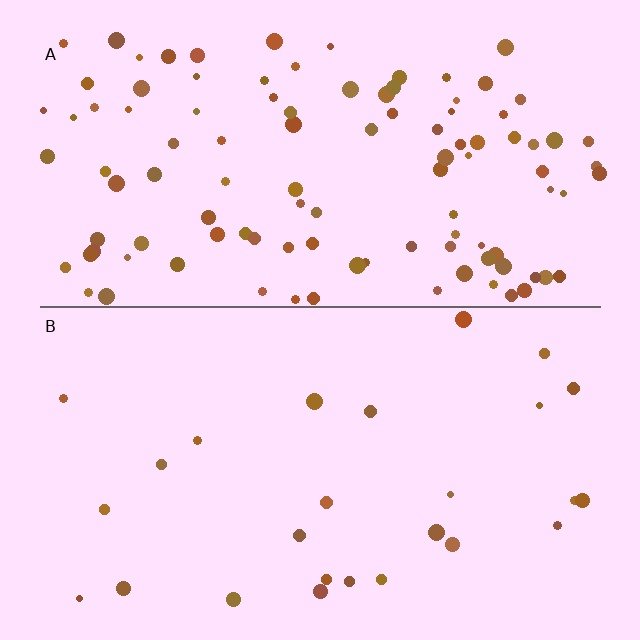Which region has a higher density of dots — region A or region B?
A (the top).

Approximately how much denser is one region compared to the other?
Approximately 4.1× — region A over region B.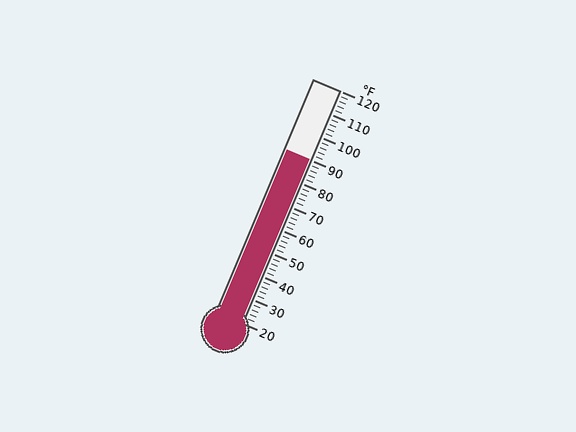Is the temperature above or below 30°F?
The temperature is above 30°F.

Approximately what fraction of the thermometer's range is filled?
The thermometer is filled to approximately 70% of its range.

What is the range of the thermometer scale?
The thermometer scale ranges from 20°F to 120°F.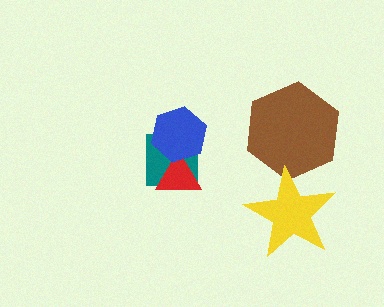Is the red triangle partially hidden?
Yes, it is partially covered by another shape.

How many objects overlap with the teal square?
2 objects overlap with the teal square.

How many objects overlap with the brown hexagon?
1 object overlaps with the brown hexagon.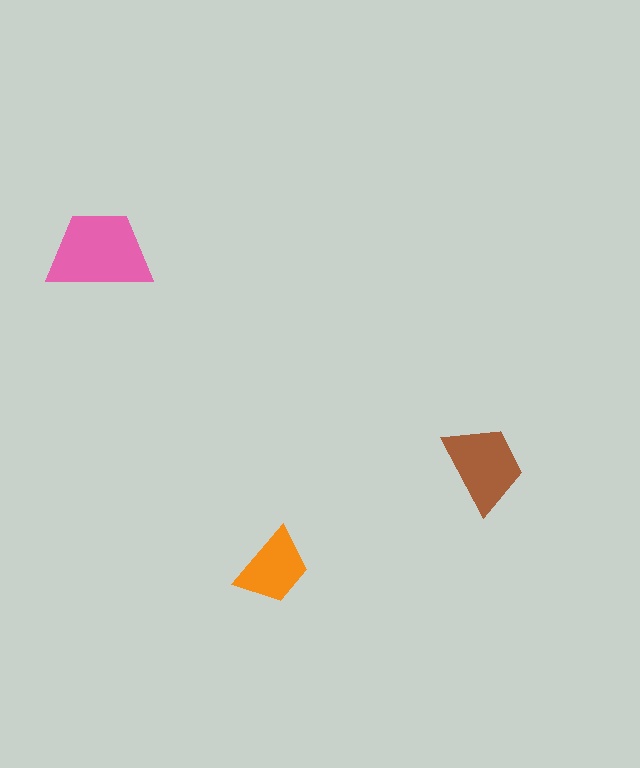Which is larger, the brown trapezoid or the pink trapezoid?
The pink one.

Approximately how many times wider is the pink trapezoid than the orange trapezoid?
About 1.5 times wider.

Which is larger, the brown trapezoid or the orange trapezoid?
The brown one.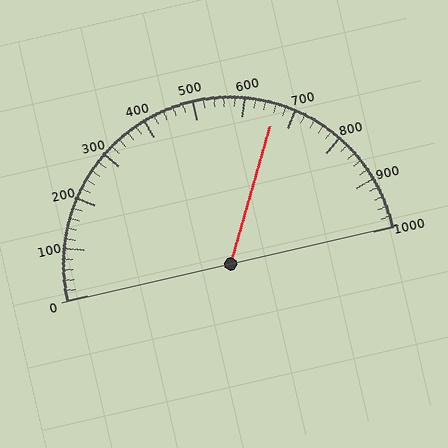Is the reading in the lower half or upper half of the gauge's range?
The reading is in the upper half of the range (0 to 1000).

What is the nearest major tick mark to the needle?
The nearest major tick mark is 700.